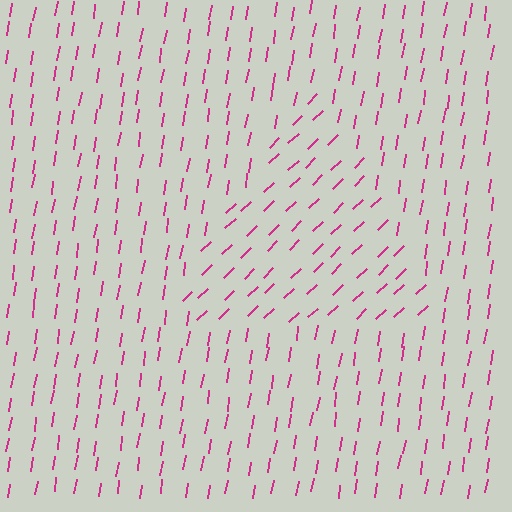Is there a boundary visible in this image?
Yes, there is a texture boundary formed by a change in line orientation.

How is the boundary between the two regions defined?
The boundary is defined purely by a change in line orientation (approximately 37 degrees difference). All lines are the same color and thickness.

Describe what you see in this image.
The image is filled with small magenta line segments. A triangle region in the image has lines oriented differently from the surrounding lines, creating a visible texture boundary.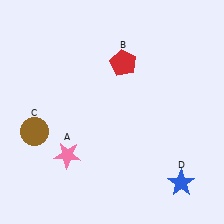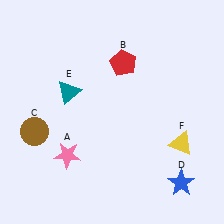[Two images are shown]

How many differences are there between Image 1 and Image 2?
There are 2 differences between the two images.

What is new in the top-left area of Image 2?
A teal triangle (E) was added in the top-left area of Image 2.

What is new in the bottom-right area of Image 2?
A yellow triangle (F) was added in the bottom-right area of Image 2.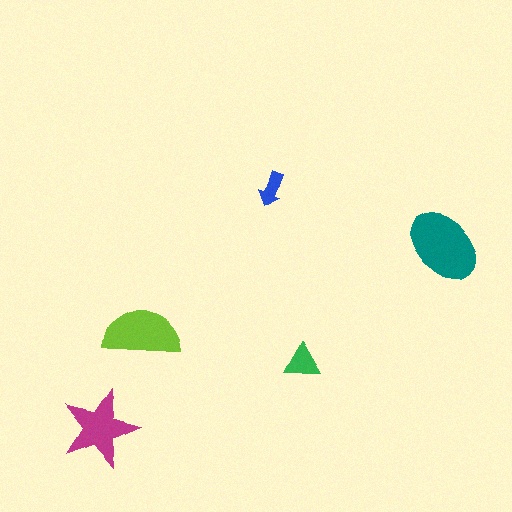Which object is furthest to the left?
The magenta star is leftmost.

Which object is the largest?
The teal ellipse.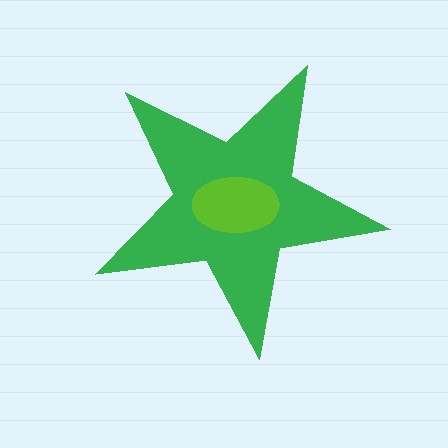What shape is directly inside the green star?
The lime ellipse.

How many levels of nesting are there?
2.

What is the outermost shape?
The green star.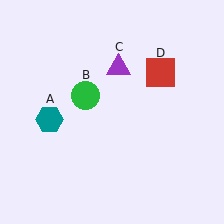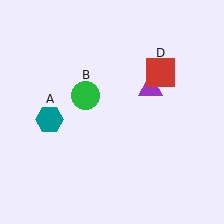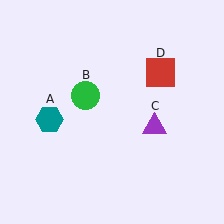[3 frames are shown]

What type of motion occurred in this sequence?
The purple triangle (object C) rotated clockwise around the center of the scene.